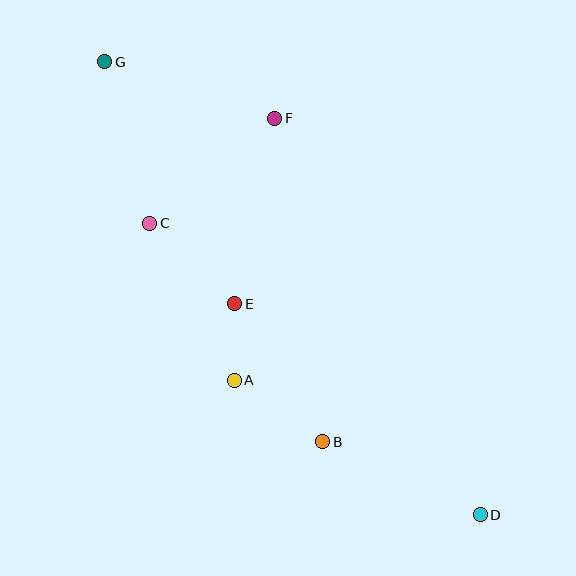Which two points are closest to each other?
Points A and E are closest to each other.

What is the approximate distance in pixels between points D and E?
The distance between D and E is approximately 324 pixels.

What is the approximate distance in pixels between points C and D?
The distance between C and D is approximately 441 pixels.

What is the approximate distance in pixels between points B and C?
The distance between B and C is approximately 278 pixels.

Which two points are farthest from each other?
Points D and G are farthest from each other.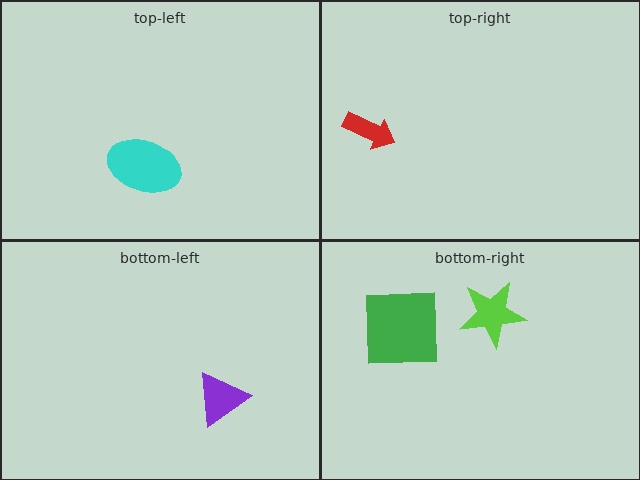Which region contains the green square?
The bottom-right region.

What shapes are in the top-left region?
The cyan ellipse.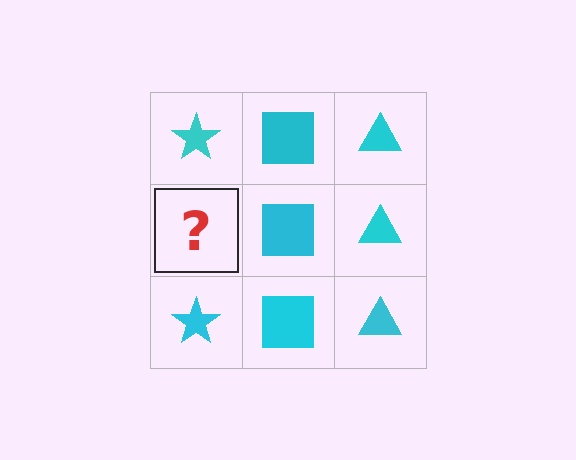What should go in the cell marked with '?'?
The missing cell should contain a cyan star.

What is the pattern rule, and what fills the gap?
The rule is that each column has a consistent shape. The gap should be filled with a cyan star.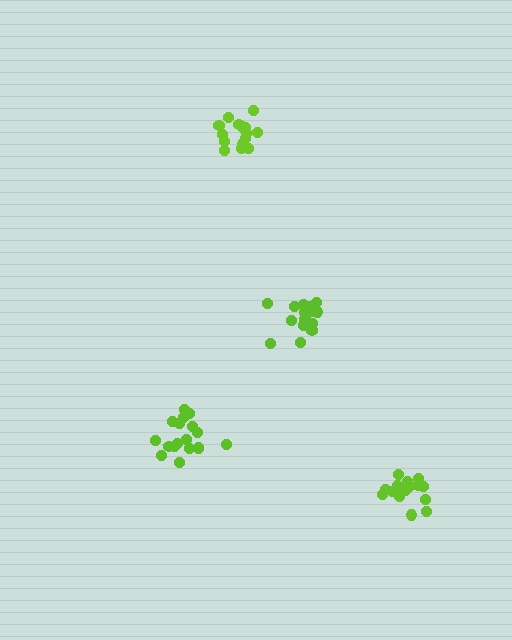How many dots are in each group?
Group 1: 16 dots, Group 2: 19 dots, Group 3: 15 dots, Group 4: 18 dots (68 total).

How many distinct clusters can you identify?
There are 4 distinct clusters.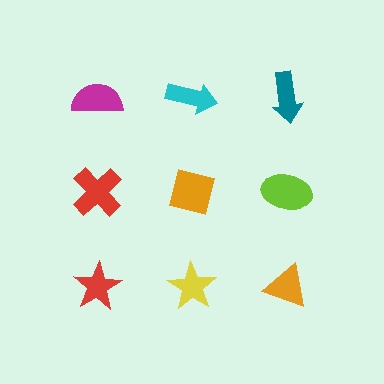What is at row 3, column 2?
A yellow star.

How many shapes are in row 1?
3 shapes.